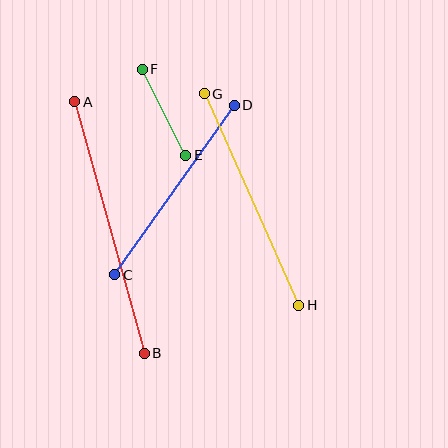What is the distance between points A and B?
The distance is approximately 261 pixels.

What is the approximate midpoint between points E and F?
The midpoint is at approximately (164, 112) pixels.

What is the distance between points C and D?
The distance is approximately 207 pixels.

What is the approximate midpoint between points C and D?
The midpoint is at approximately (174, 190) pixels.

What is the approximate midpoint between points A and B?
The midpoint is at approximately (109, 228) pixels.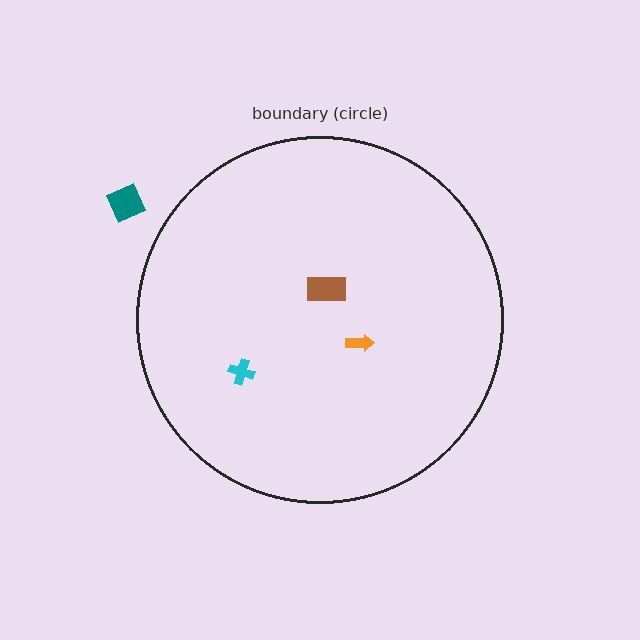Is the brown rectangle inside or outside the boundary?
Inside.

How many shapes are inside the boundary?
3 inside, 1 outside.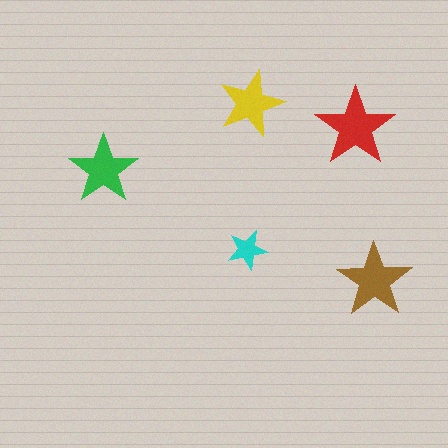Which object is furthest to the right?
The brown star is rightmost.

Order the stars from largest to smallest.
the red one, the brown one, the green one, the yellow one, the cyan one.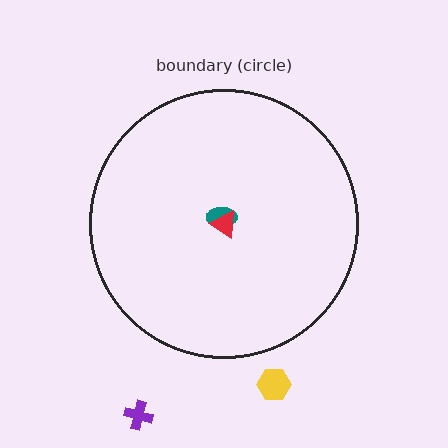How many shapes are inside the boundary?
2 inside, 2 outside.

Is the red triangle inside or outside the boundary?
Inside.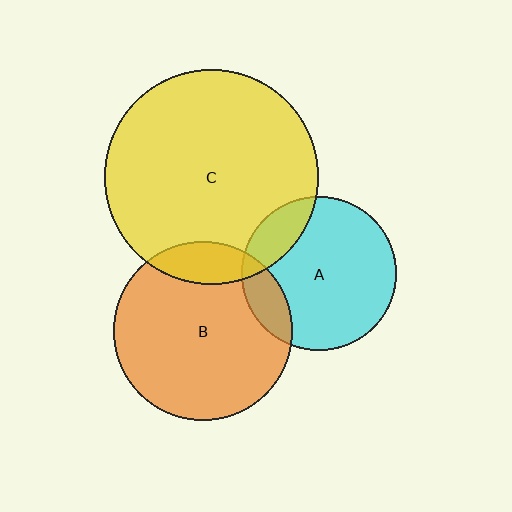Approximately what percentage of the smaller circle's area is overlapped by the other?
Approximately 15%.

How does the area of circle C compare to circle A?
Approximately 1.9 times.